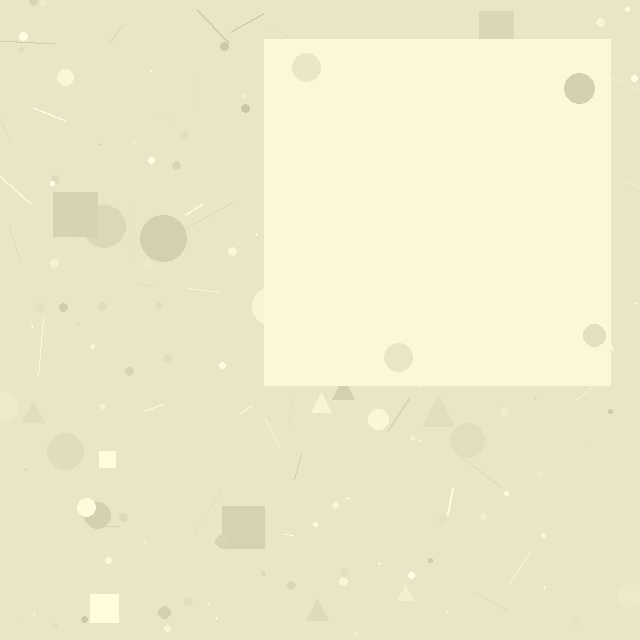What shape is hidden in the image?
A square is hidden in the image.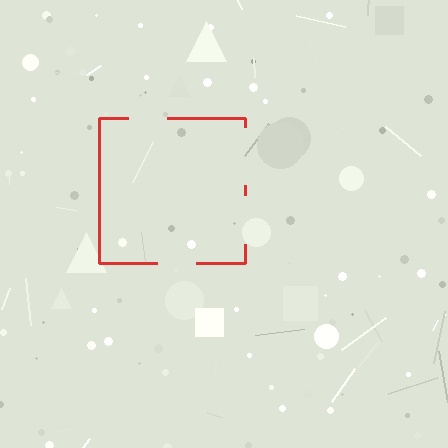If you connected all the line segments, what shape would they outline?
They would outline a square.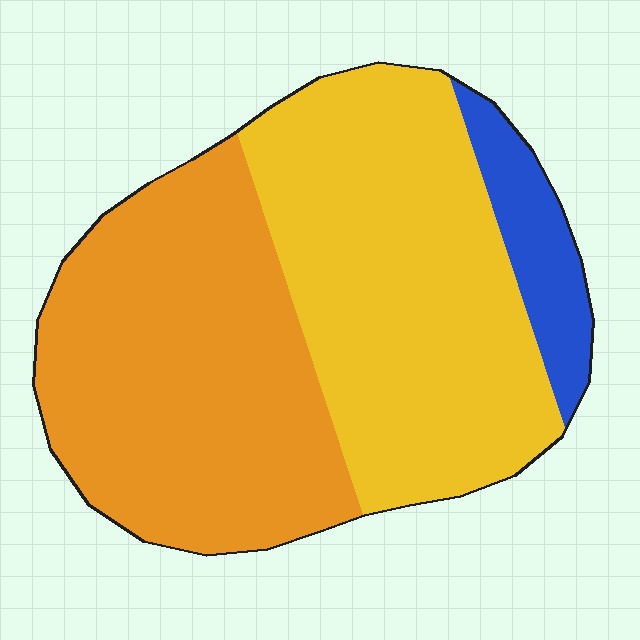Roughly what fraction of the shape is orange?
Orange takes up between a third and a half of the shape.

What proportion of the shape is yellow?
Yellow takes up between a quarter and a half of the shape.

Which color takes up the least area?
Blue, at roughly 10%.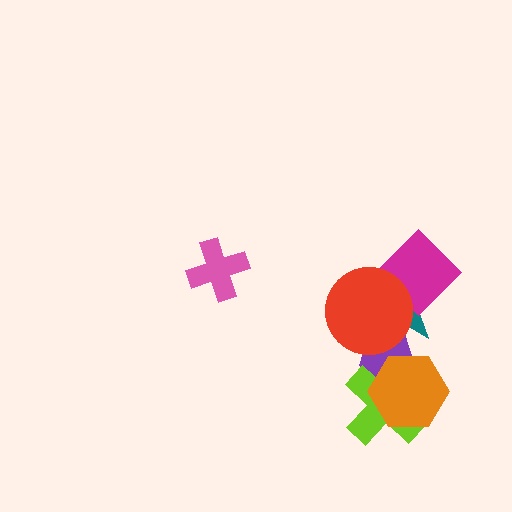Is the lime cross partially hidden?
Yes, it is partially covered by another shape.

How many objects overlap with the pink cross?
0 objects overlap with the pink cross.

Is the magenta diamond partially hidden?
Yes, it is partially covered by another shape.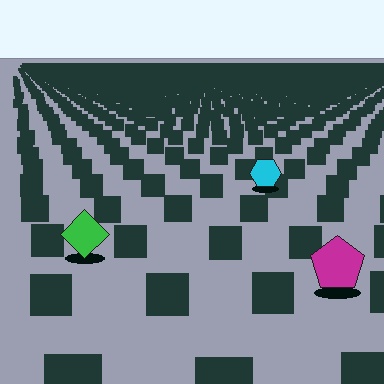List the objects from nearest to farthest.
From nearest to farthest: the magenta pentagon, the green diamond, the cyan hexagon.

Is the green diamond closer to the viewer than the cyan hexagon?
Yes. The green diamond is closer — you can tell from the texture gradient: the ground texture is coarser near it.